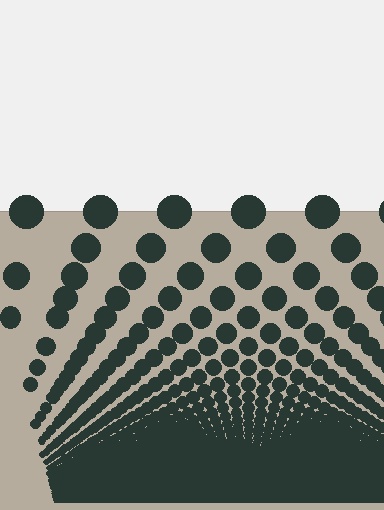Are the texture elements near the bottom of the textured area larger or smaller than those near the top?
Smaller. The gradient is inverted — elements near the bottom are smaller and denser.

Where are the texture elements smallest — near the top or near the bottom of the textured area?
Near the bottom.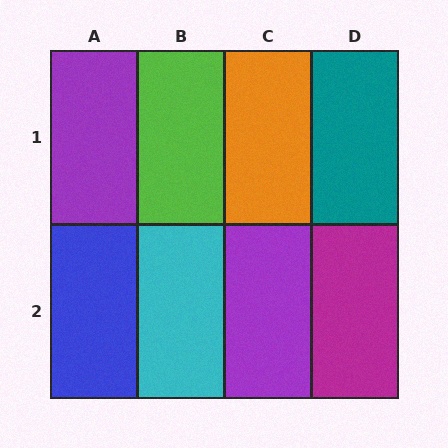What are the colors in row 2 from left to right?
Blue, cyan, purple, magenta.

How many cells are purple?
2 cells are purple.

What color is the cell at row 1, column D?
Teal.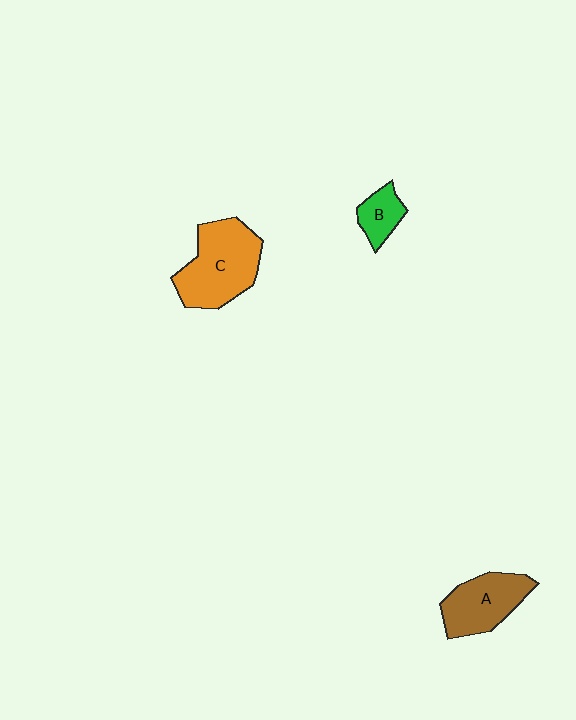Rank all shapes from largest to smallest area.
From largest to smallest: C (orange), A (brown), B (green).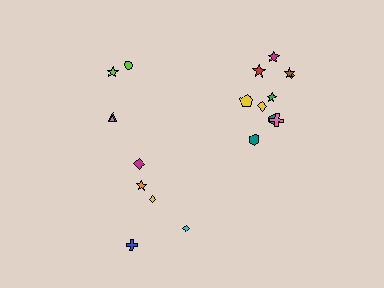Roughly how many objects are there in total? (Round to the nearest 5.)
Roughly 20 objects in total.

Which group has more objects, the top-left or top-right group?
The top-right group.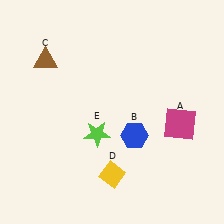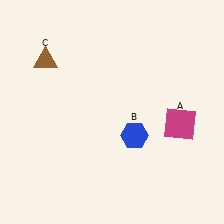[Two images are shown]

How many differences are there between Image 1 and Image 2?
There are 2 differences between the two images.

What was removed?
The yellow diamond (D), the lime star (E) were removed in Image 2.